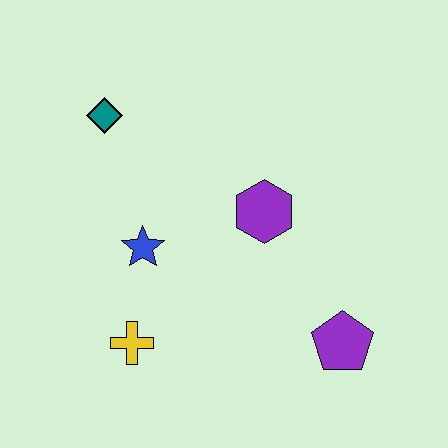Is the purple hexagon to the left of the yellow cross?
No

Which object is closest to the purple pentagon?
The purple hexagon is closest to the purple pentagon.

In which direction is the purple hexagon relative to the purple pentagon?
The purple hexagon is above the purple pentagon.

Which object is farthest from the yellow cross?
The teal diamond is farthest from the yellow cross.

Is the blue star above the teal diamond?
No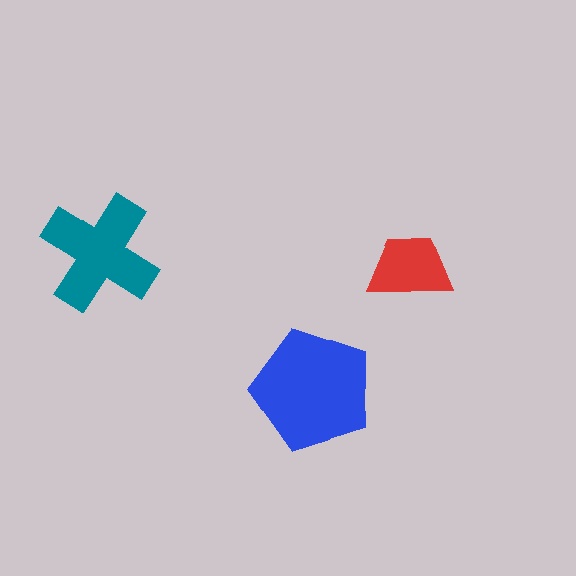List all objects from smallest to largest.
The red trapezoid, the teal cross, the blue pentagon.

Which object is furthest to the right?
The red trapezoid is rightmost.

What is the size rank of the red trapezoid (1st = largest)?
3rd.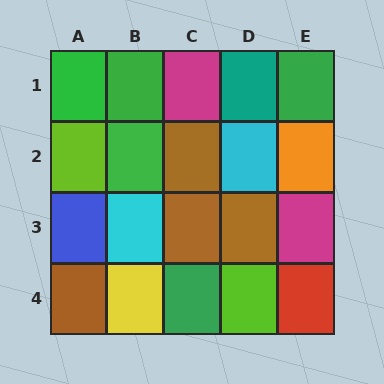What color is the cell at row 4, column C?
Green.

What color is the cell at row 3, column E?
Magenta.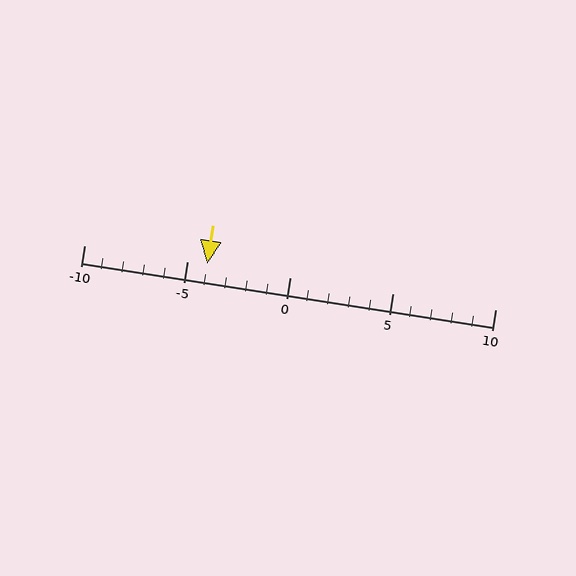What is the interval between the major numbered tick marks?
The major tick marks are spaced 5 units apart.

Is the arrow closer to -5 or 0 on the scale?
The arrow is closer to -5.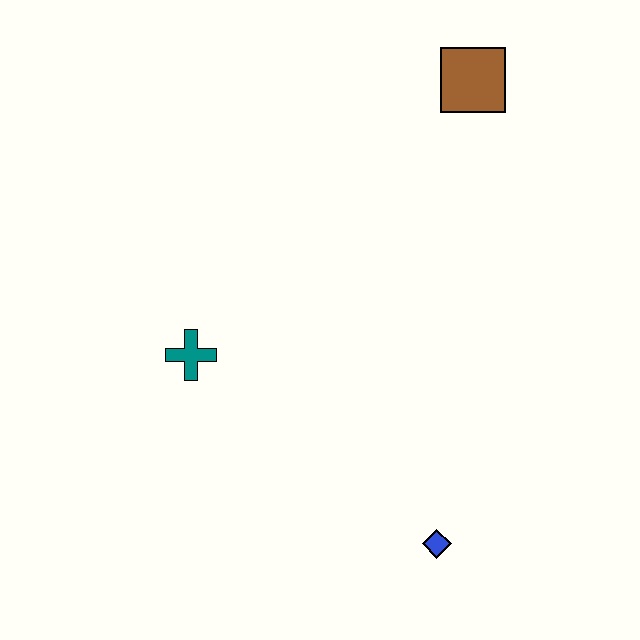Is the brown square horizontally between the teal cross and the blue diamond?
No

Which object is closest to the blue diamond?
The teal cross is closest to the blue diamond.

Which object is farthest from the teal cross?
The brown square is farthest from the teal cross.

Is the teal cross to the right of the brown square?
No